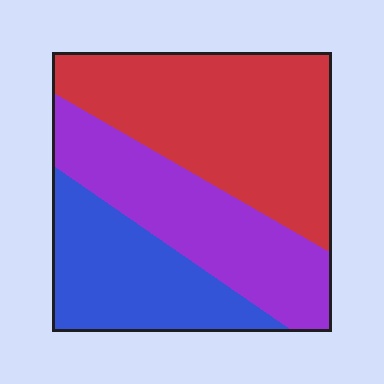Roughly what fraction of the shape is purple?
Purple covers 31% of the shape.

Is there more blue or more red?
Red.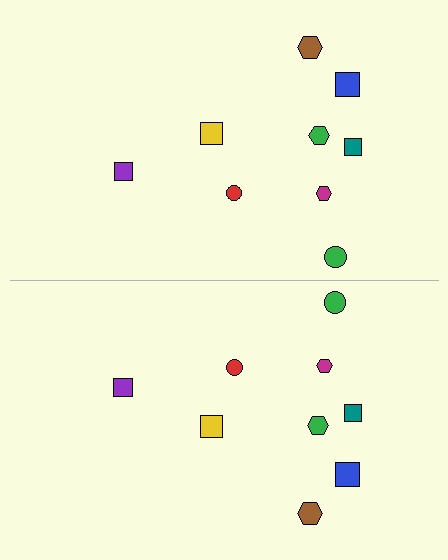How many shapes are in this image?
There are 18 shapes in this image.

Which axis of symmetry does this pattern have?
The pattern has a horizontal axis of symmetry running through the center of the image.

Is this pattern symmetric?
Yes, this pattern has bilateral (reflection) symmetry.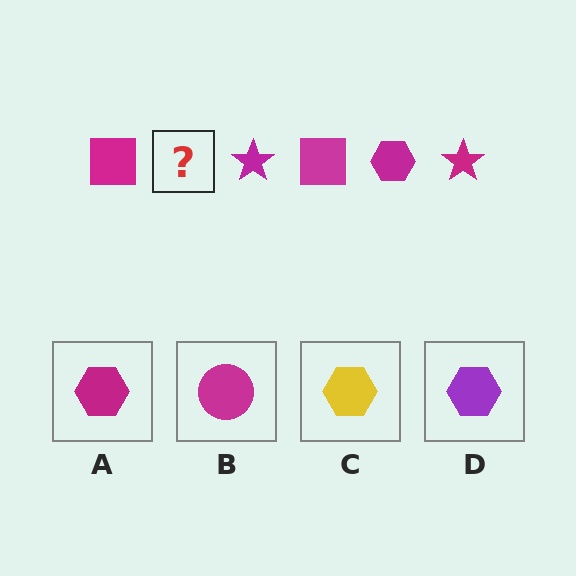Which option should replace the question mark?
Option A.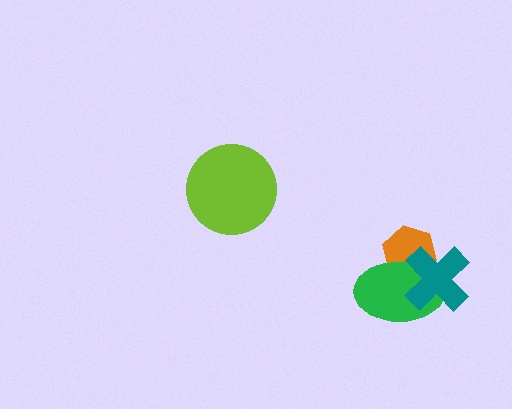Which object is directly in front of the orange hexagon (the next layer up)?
The green ellipse is directly in front of the orange hexagon.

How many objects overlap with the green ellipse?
2 objects overlap with the green ellipse.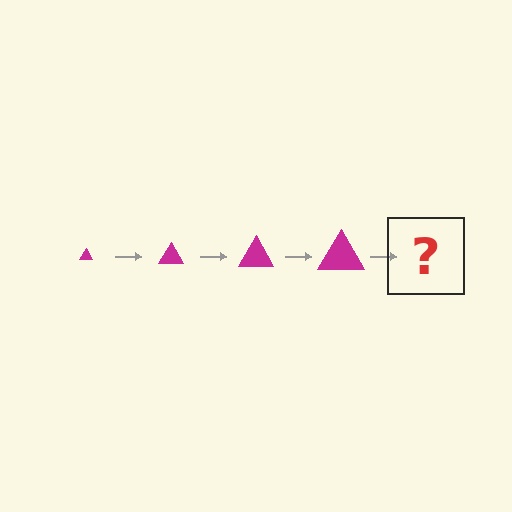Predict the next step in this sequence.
The next step is a magenta triangle, larger than the previous one.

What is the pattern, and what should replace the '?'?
The pattern is that the triangle gets progressively larger each step. The '?' should be a magenta triangle, larger than the previous one.